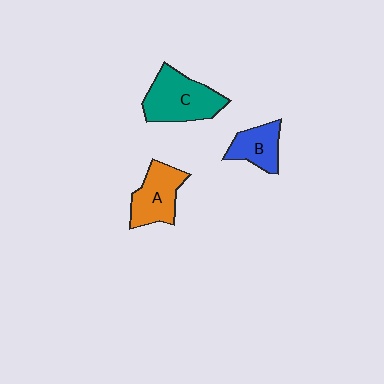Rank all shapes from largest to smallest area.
From largest to smallest: C (teal), A (orange), B (blue).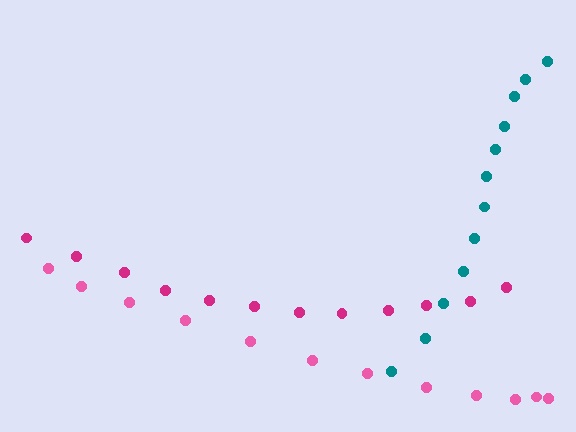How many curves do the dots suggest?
There are 3 distinct paths.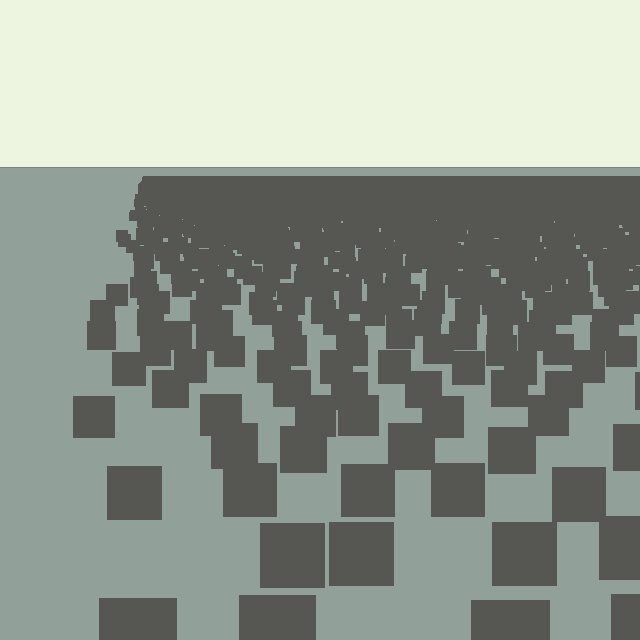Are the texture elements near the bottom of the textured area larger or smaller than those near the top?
Larger. Near the bottom, elements are closer to the viewer and appear at a bigger on-screen size.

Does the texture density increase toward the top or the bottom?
Density increases toward the top.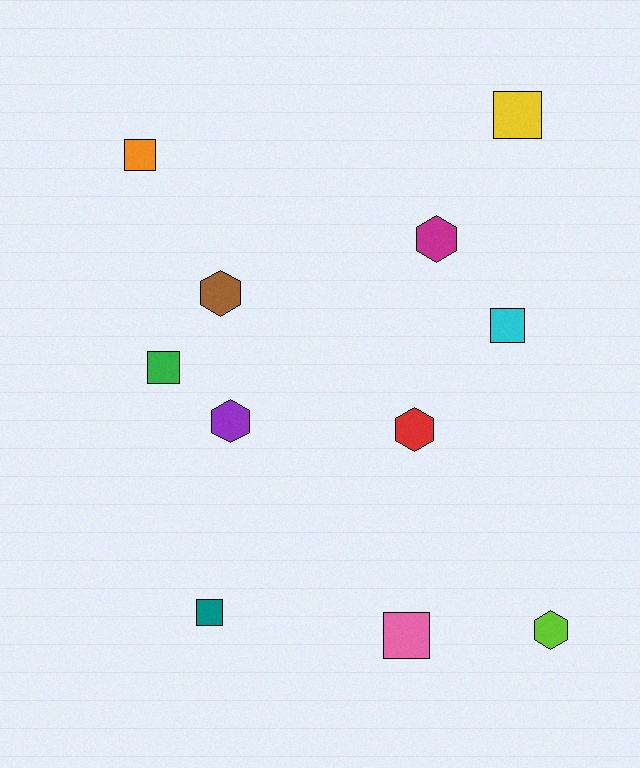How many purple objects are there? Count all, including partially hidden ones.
There is 1 purple object.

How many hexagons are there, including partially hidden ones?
There are 5 hexagons.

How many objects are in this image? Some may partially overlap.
There are 11 objects.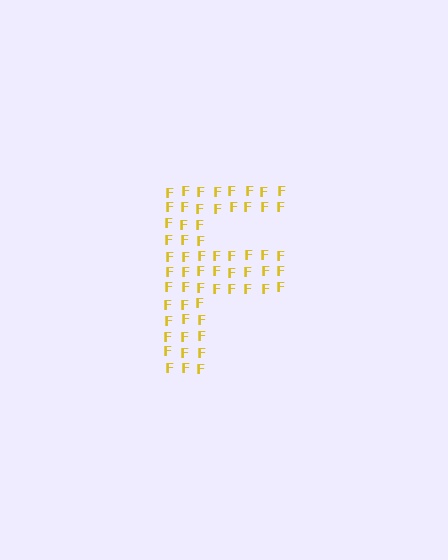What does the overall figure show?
The overall figure shows the letter F.